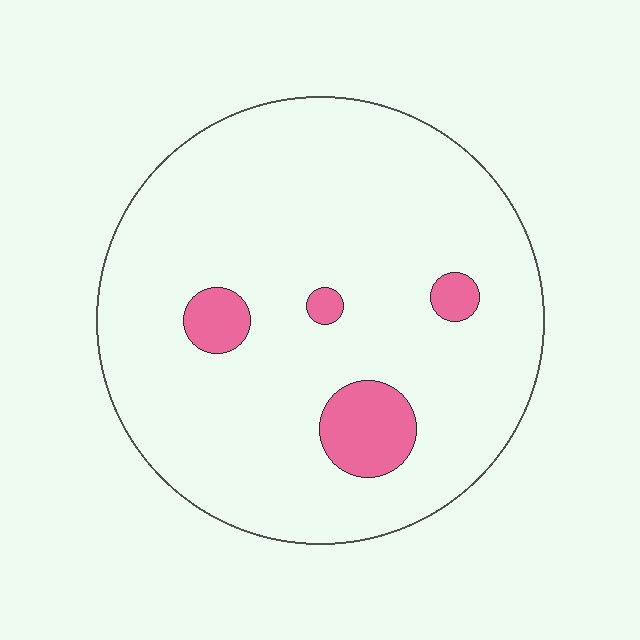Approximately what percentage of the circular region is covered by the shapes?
Approximately 10%.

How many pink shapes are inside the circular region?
4.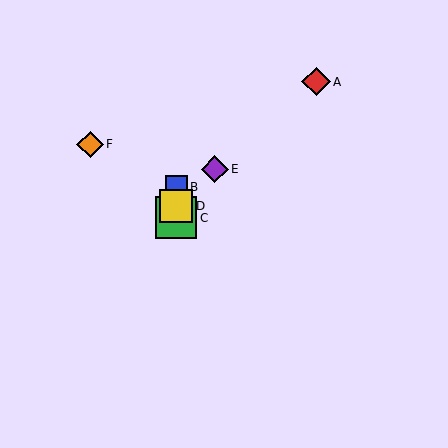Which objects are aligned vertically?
Objects B, C, D are aligned vertically.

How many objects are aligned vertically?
3 objects (B, C, D) are aligned vertically.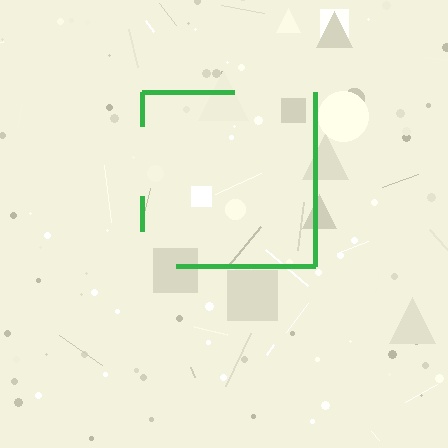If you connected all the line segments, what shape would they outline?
They would outline a square.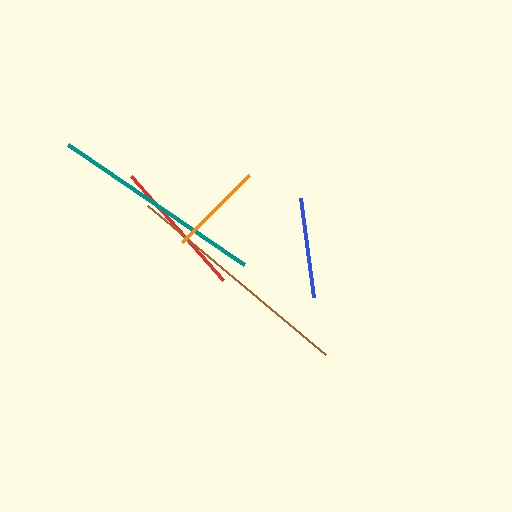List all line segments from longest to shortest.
From longest to shortest: brown, teal, red, blue, orange.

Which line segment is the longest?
The brown line is the longest at approximately 232 pixels.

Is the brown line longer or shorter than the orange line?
The brown line is longer than the orange line.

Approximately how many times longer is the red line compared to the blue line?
The red line is approximately 1.4 times the length of the blue line.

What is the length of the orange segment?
The orange segment is approximately 94 pixels long.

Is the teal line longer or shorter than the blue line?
The teal line is longer than the blue line.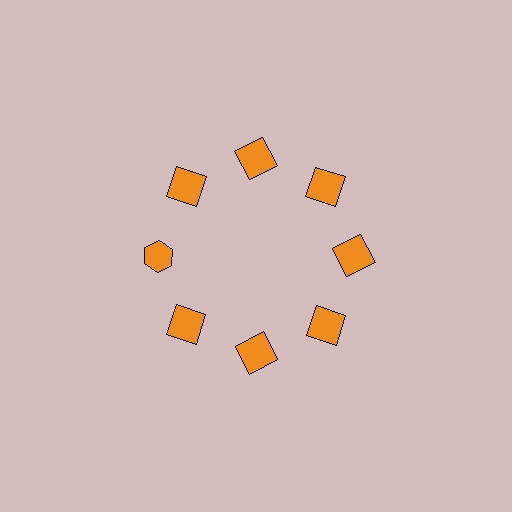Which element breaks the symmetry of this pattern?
The orange hexagon at roughly the 9 o'clock position breaks the symmetry. All other shapes are orange squares.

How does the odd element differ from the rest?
It has a different shape: hexagon instead of square.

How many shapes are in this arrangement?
There are 8 shapes arranged in a ring pattern.